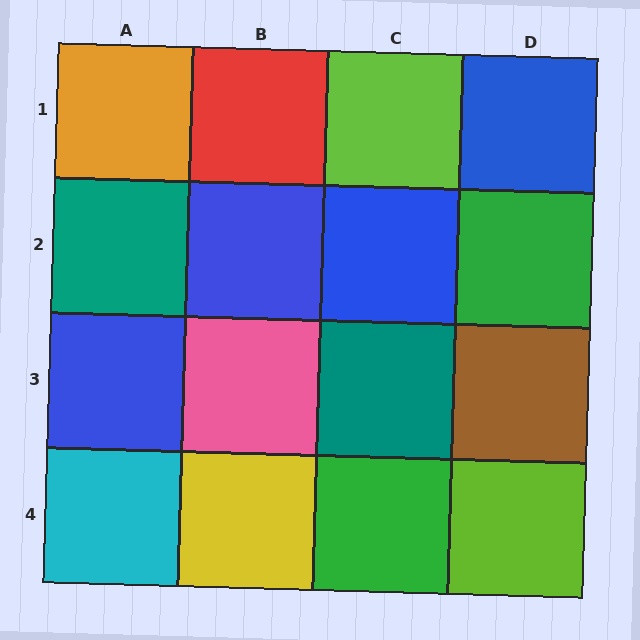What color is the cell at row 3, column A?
Blue.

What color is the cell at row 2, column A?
Teal.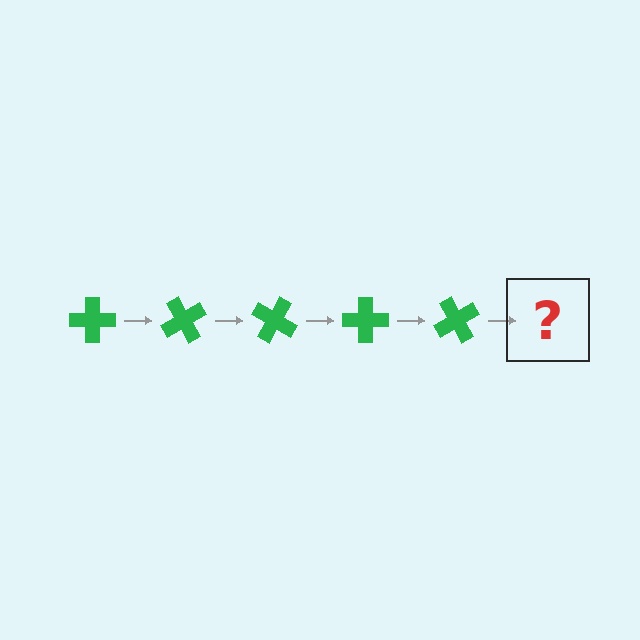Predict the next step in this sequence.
The next step is a green cross rotated 300 degrees.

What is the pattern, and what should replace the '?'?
The pattern is that the cross rotates 60 degrees each step. The '?' should be a green cross rotated 300 degrees.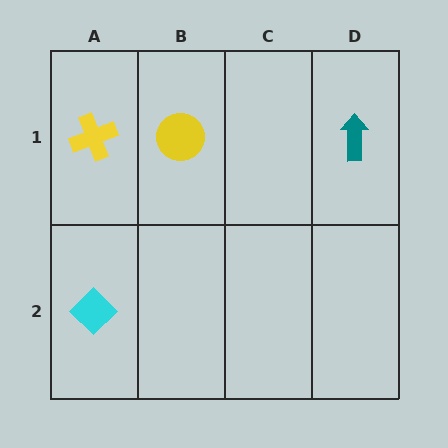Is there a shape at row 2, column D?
No, that cell is empty.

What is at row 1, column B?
A yellow circle.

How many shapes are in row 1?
3 shapes.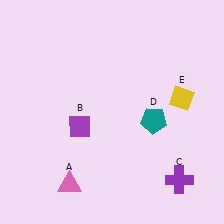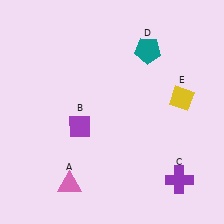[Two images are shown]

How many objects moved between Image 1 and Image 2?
1 object moved between the two images.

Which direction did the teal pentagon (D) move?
The teal pentagon (D) moved up.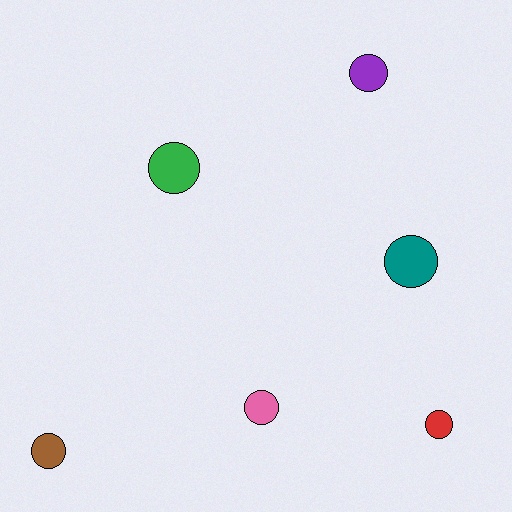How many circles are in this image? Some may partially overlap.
There are 6 circles.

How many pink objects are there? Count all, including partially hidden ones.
There is 1 pink object.